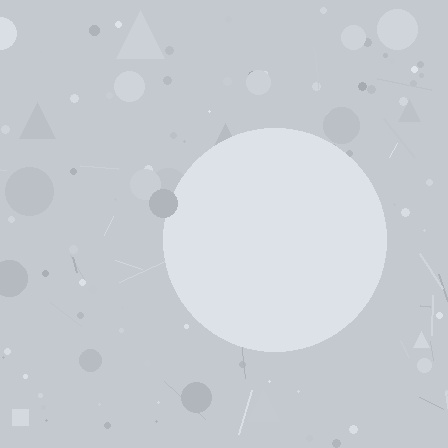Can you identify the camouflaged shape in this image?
The camouflaged shape is a circle.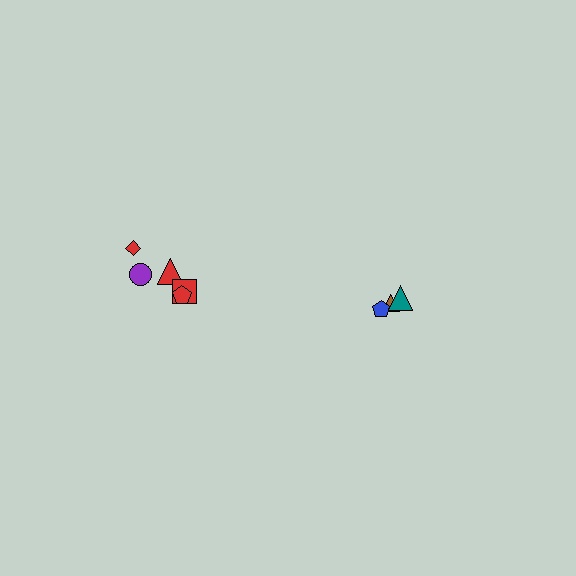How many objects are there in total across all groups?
There are 8 objects.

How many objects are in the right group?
There are 3 objects.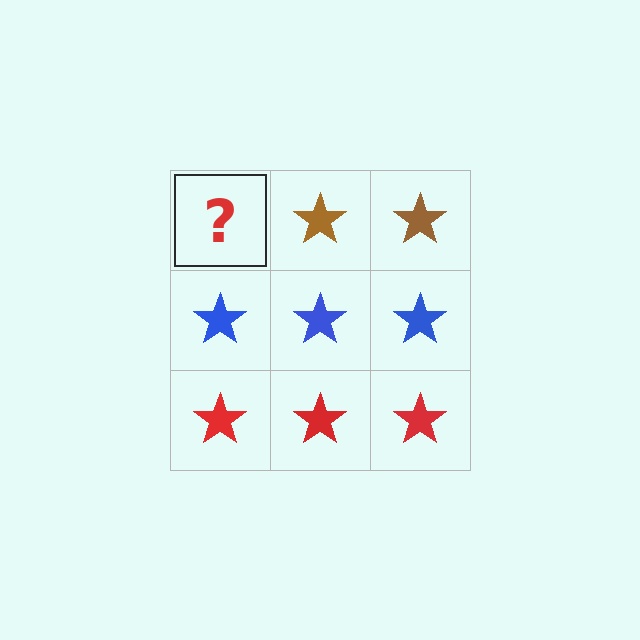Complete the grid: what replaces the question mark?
The question mark should be replaced with a brown star.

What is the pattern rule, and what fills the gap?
The rule is that each row has a consistent color. The gap should be filled with a brown star.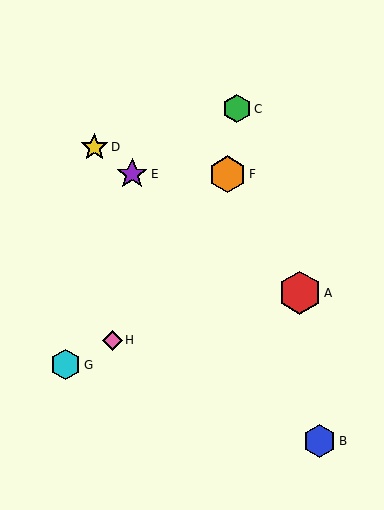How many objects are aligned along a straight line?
3 objects (A, D, E) are aligned along a straight line.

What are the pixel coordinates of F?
Object F is at (227, 174).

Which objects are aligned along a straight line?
Objects A, D, E are aligned along a straight line.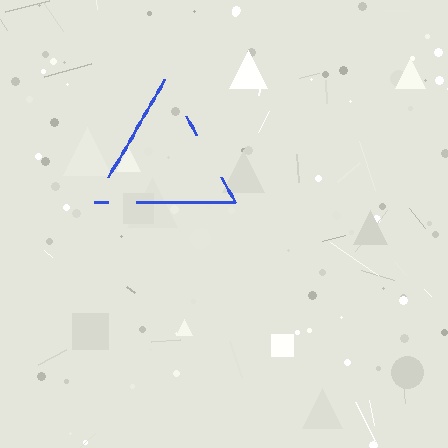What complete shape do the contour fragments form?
The contour fragments form a triangle.